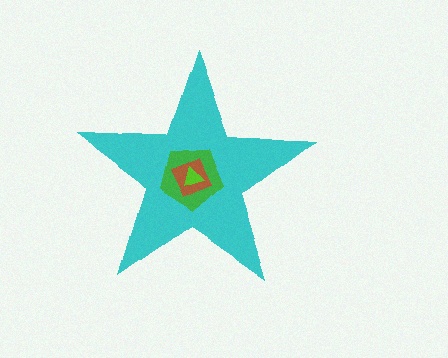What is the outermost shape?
The cyan star.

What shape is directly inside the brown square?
The lime triangle.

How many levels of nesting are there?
4.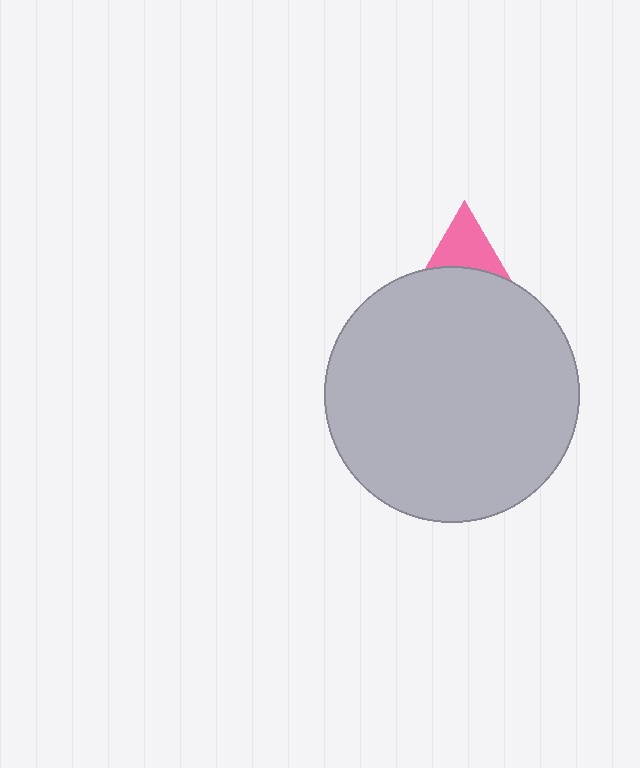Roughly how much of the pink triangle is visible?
A small part of it is visible (roughly 36%).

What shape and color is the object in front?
The object in front is a light gray circle.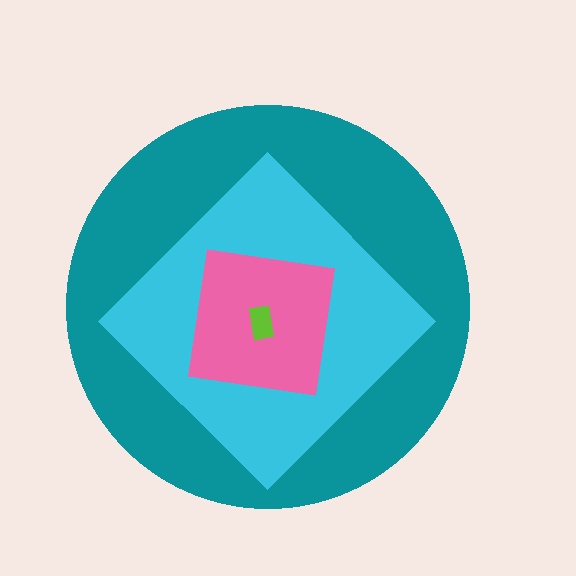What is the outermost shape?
The teal circle.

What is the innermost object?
The lime rectangle.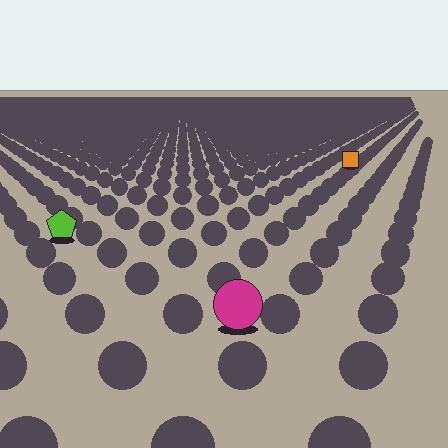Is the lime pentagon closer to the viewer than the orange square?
Yes. The lime pentagon is closer — you can tell from the texture gradient: the ground texture is coarser near it.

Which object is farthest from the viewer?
The orange square is farthest from the viewer. It appears smaller and the ground texture around it is denser.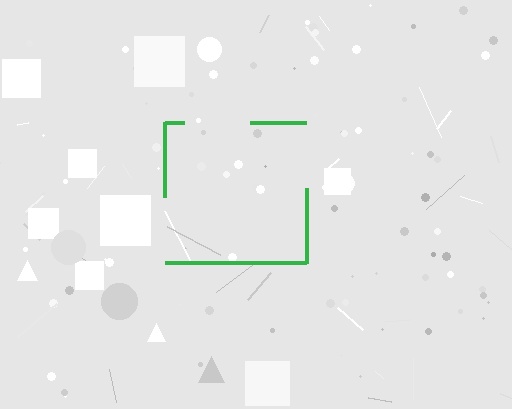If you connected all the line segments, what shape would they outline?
They would outline a square.